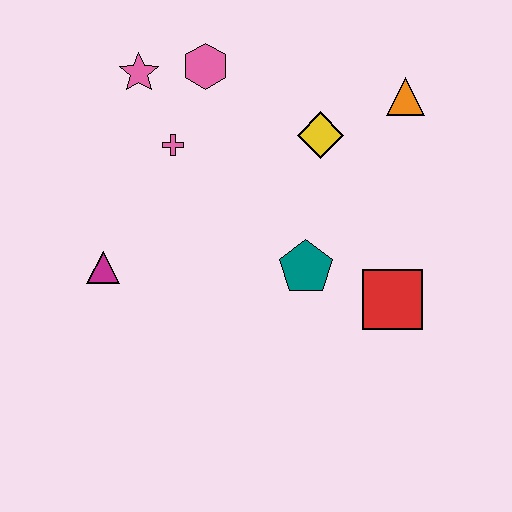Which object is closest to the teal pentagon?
The red square is closest to the teal pentagon.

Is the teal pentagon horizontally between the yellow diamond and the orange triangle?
No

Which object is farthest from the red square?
The pink star is farthest from the red square.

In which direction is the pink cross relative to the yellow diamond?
The pink cross is to the left of the yellow diamond.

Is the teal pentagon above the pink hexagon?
No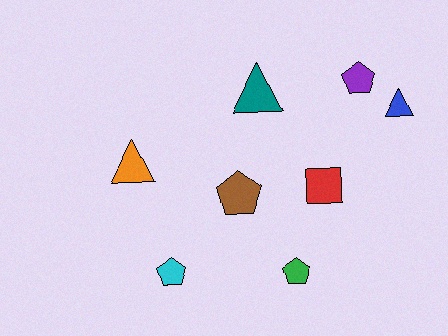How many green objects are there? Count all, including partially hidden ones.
There is 1 green object.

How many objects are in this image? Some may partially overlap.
There are 8 objects.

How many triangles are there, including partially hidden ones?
There are 3 triangles.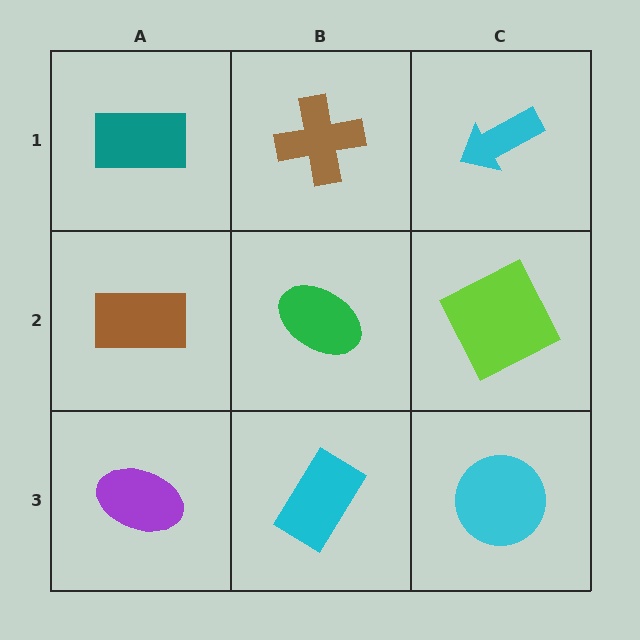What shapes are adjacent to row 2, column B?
A brown cross (row 1, column B), a cyan rectangle (row 3, column B), a brown rectangle (row 2, column A), a lime square (row 2, column C).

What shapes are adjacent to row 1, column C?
A lime square (row 2, column C), a brown cross (row 1, column B).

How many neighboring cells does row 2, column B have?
4.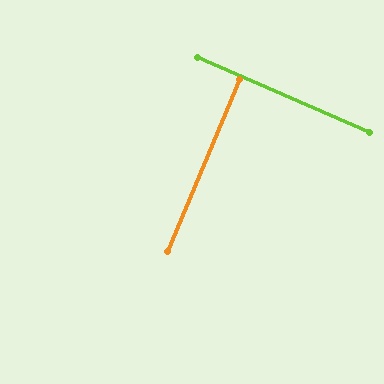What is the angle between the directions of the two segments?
Approximately 89 degrees.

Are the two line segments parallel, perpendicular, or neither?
Perpendicular — they meet at approximately 89°.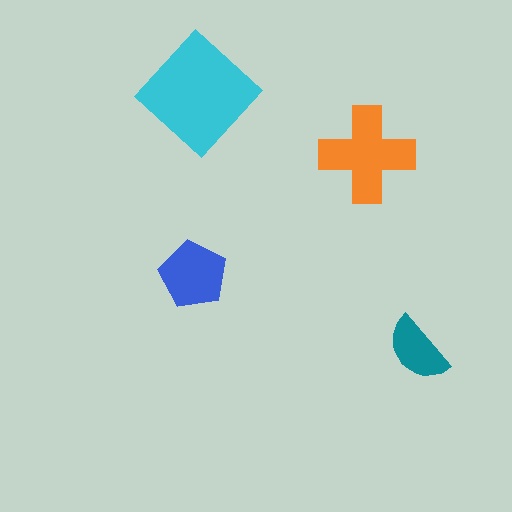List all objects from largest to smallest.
The cyan diamond, the orange cross, the blue pentagon, the teal semicircle.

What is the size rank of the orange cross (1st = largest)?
2nd.